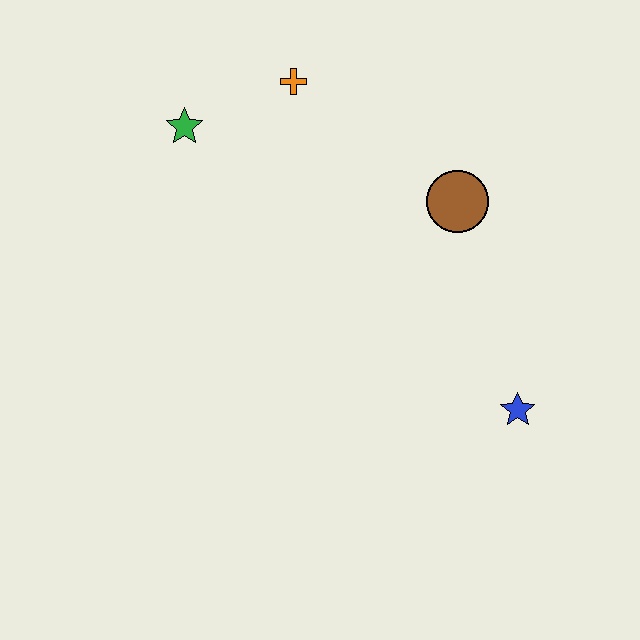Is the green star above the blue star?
Yes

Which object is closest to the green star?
The orange cross is closest to the green star.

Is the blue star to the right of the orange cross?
Yes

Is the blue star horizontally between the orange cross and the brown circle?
No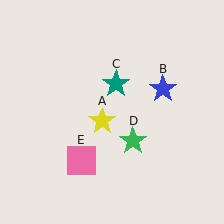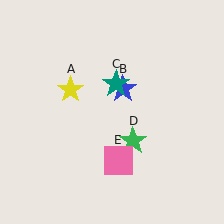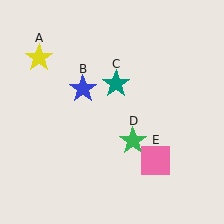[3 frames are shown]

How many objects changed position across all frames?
3 objects changed position: yellow star (object A), blue star (object B), pink square (object E).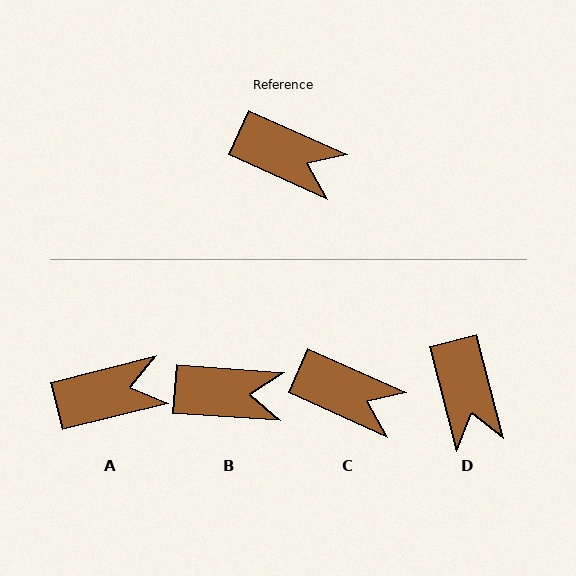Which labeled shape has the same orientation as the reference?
C.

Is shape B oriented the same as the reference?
No, it is off by about 20 degrees.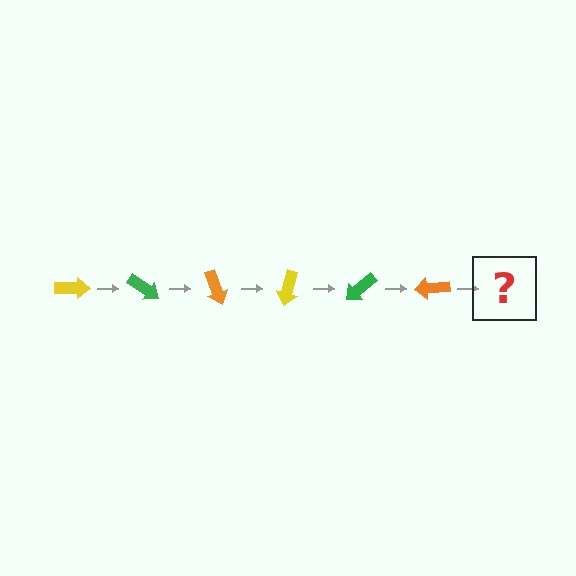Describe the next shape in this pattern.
It should be a yellow arrow, rotated 210 degrees from the start.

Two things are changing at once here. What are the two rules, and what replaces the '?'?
The two rules are that it rotates 35 degrees each step and the color cycles through yellow, green, and orange. The '?' should be a yellow arrow, rotated 210 degrees from the start.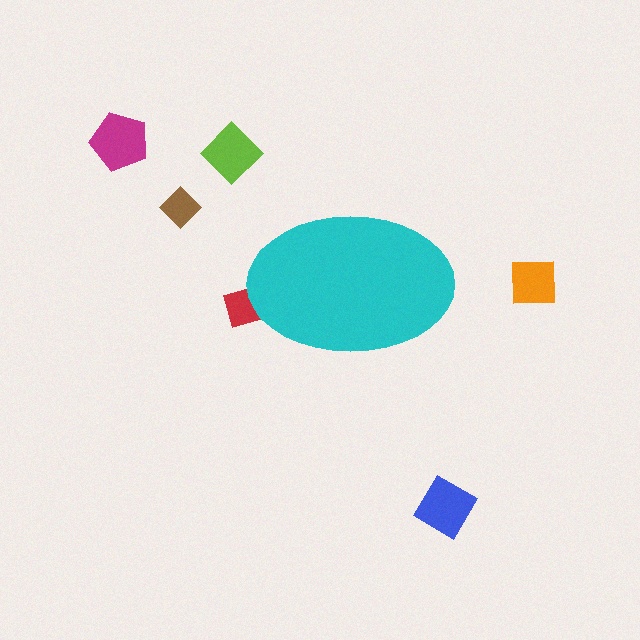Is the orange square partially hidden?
No, the orange square is fully visible.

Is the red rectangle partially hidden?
Yes, the red rectangle is partially hidden behind the cyan ellipse.